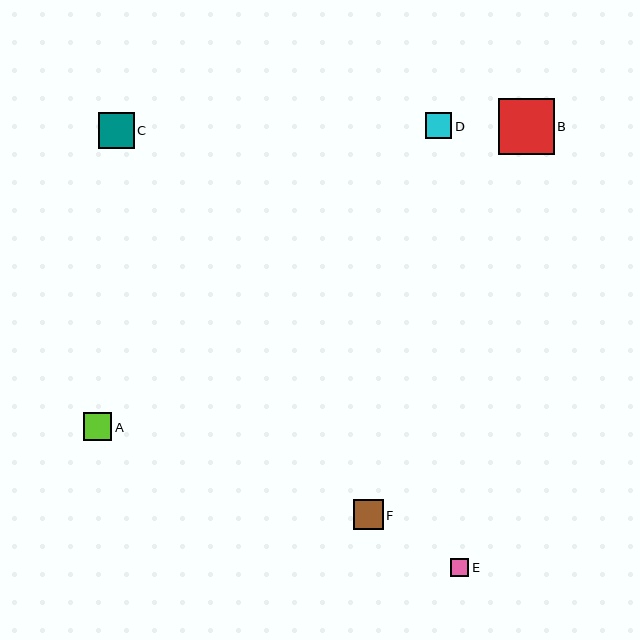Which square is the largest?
Square B is the largest with a size of approximately 56 pixels.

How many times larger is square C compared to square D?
Square C is approximately 1.4 times the size of square D.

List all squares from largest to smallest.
From largest to smallest: B, C, F, A, D, E.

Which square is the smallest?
Square E is the smallest with a size of approximately 18 pixels.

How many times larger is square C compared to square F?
Square C is approximately 1.2 times the size of square F.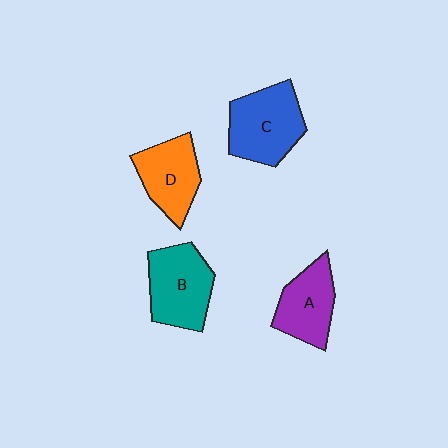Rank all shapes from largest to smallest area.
From largest to smallest: C (blue), B (teal), D (orange), A (purple).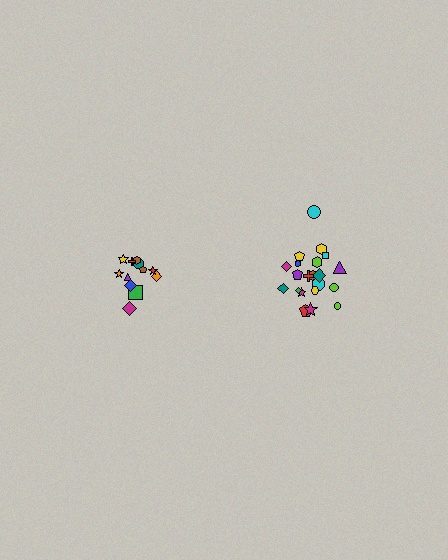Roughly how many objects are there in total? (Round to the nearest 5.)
Roughly 35 objects in total.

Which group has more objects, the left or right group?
The right group.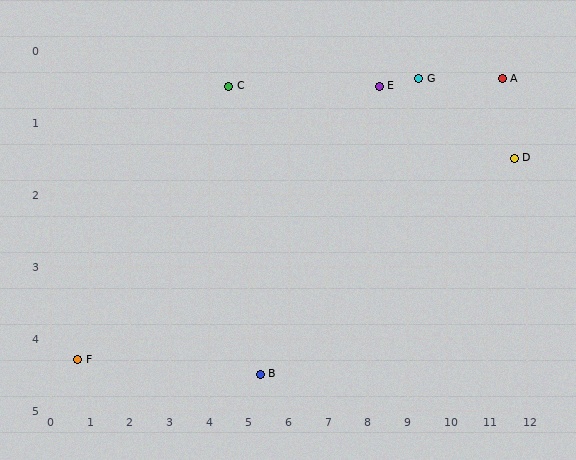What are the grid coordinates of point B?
Point B is at approximately (5.3, 4.5).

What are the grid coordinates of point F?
Point F is at approximately (0.7, 4.3).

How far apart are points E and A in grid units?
Points E and A are about 3.1 grid units apart.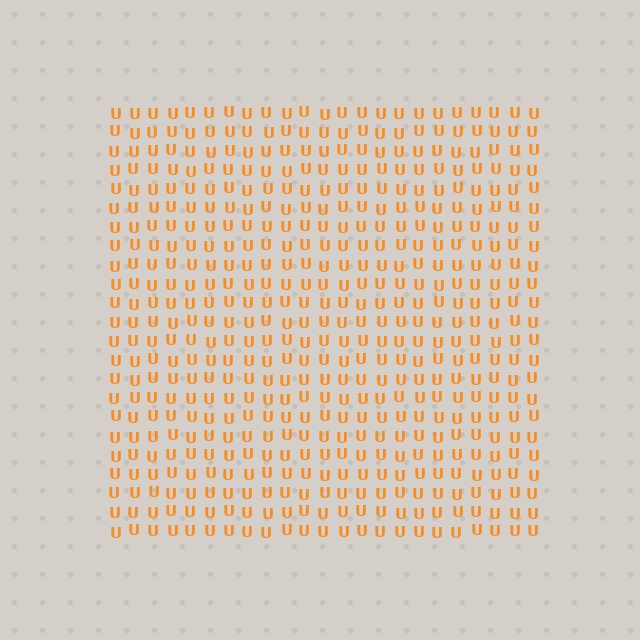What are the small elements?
The small elements are letter U's.